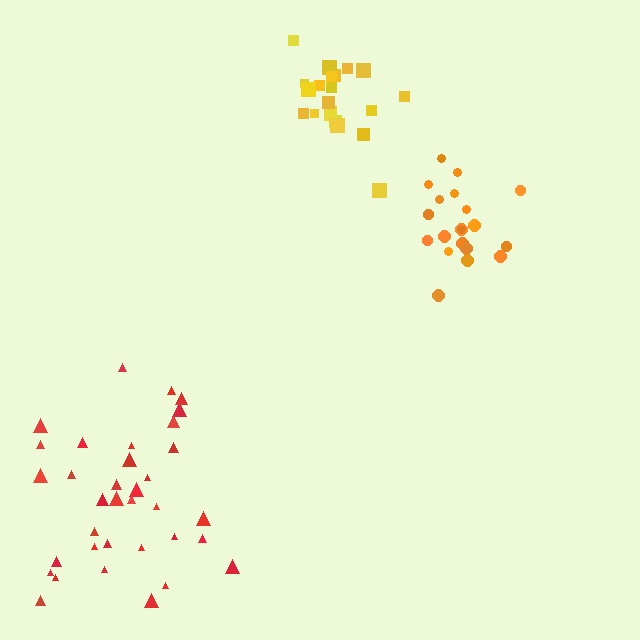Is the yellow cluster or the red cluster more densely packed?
Yellow.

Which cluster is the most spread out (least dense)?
Red.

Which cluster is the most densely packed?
Yellow.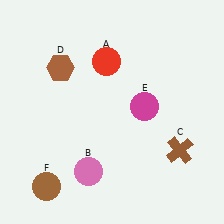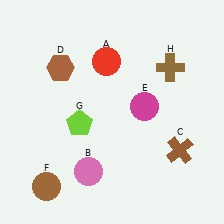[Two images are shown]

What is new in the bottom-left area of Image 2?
A lime pentagon (G) was added in the bottom-left area of Image 2.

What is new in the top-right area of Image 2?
A brown cross (H) was added in the top-right area of Image 2.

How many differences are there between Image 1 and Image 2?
There are 2 differences between the two images.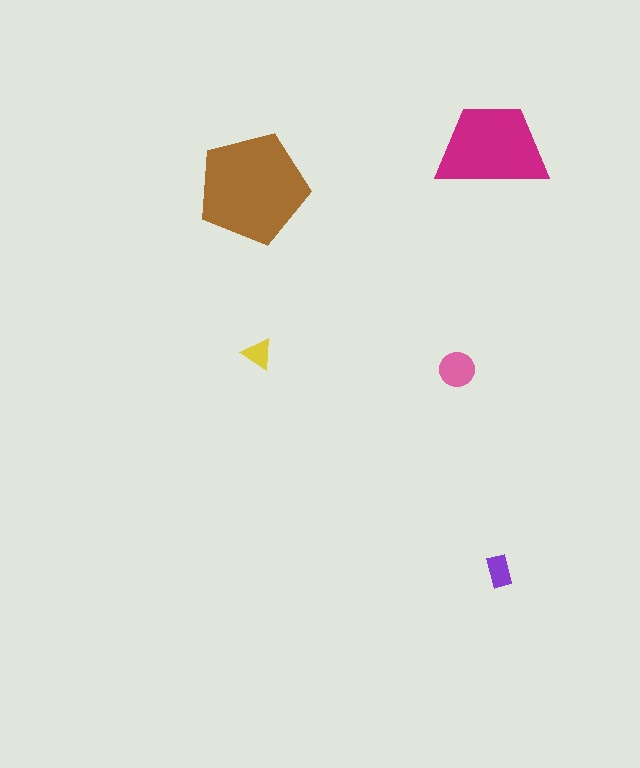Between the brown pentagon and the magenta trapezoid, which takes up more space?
The brown pentagon.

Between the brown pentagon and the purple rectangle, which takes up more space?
The brown pentagon.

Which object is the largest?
The brown pentagon.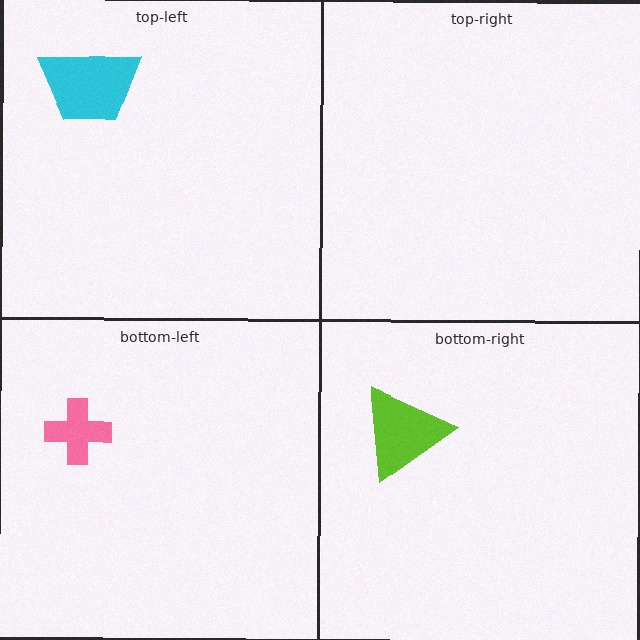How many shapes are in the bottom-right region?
1.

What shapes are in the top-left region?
The cyan trapezoid.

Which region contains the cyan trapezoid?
The top-left region.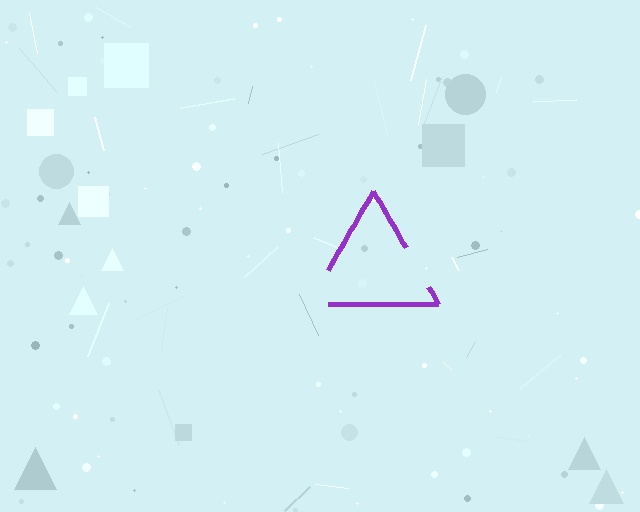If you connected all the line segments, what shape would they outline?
They would outline a triangle.